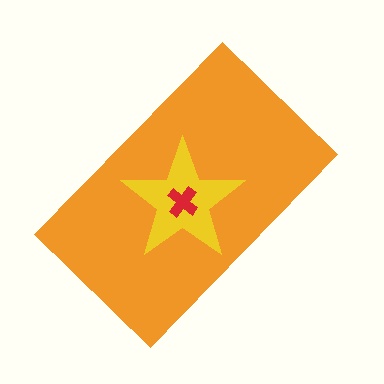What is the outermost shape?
The orange rectangle.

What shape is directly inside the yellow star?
The red cross.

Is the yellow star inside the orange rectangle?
Yes.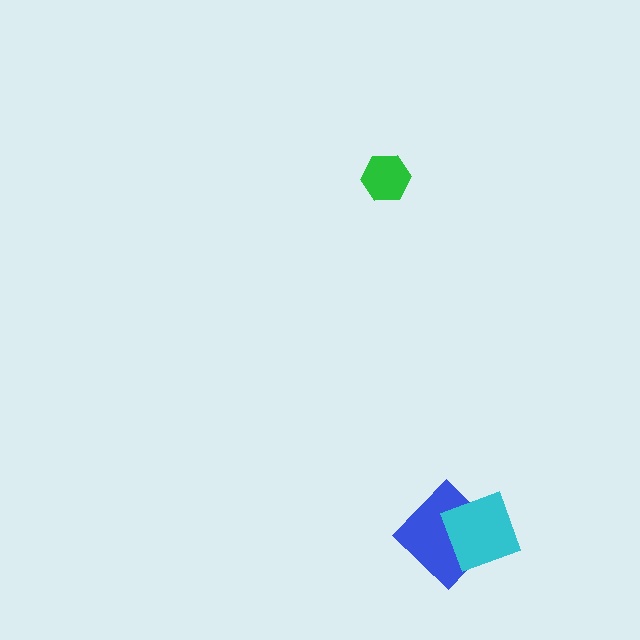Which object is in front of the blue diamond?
The cyan square is in front of the blue diamond.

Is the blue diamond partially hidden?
Yes, it is partially covered by another shape.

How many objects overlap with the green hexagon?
0 objects overlap with the green hexagon.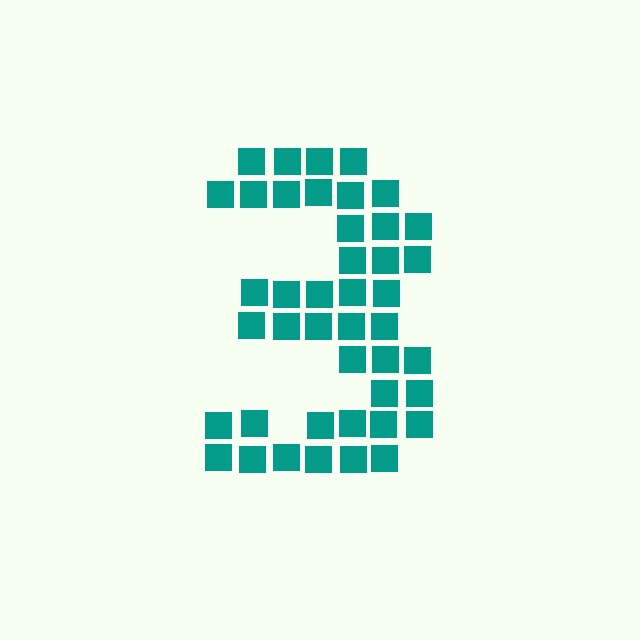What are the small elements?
The small elements are squares.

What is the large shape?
The large shape is the digit 3.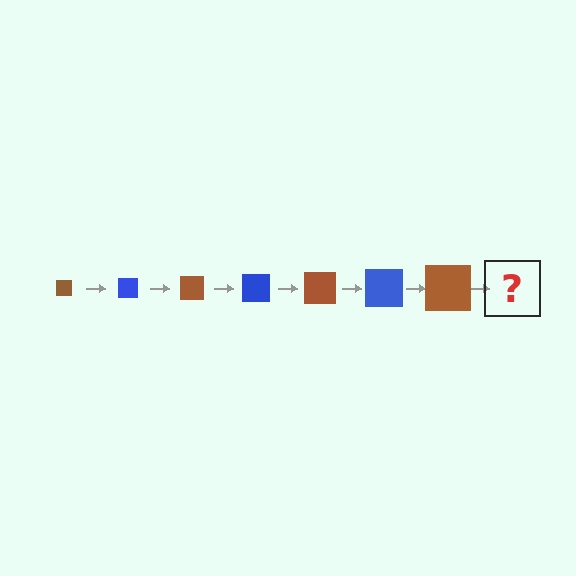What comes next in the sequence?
The next element should be a blue square, larger than the previous one.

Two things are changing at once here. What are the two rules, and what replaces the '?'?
The two rules are that the square grows larger each step and the color cycles through brown and blue. The '?' should be a blue square, larger than the previous one.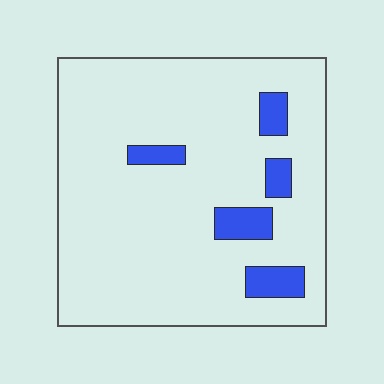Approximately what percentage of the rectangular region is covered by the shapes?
Approximately 10%.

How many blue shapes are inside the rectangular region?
5.